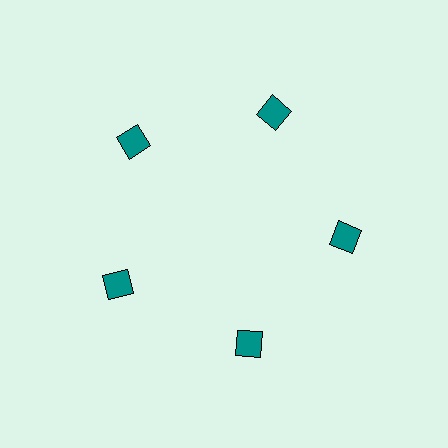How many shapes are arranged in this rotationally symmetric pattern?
There are 5 shapes, arranged in 5 groups of 1.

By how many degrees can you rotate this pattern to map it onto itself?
The pattern maps onto itself every 72 degrees of rotation.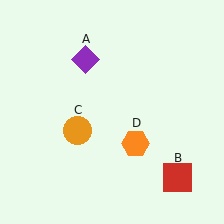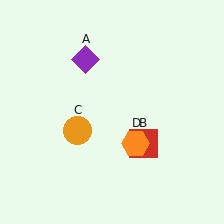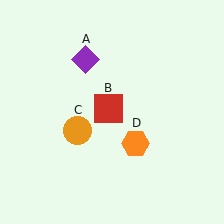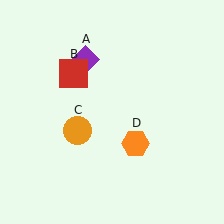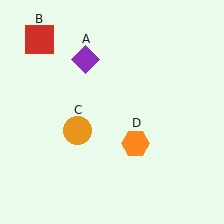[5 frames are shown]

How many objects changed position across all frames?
1 object changed position: red square (object B).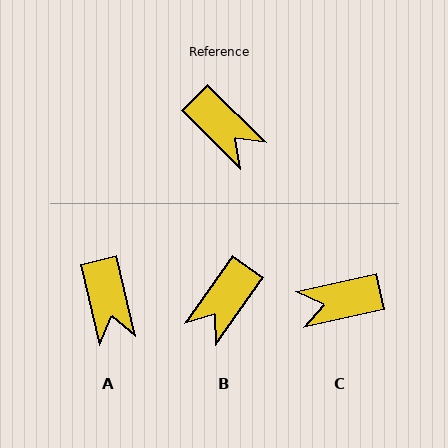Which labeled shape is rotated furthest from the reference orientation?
C, about 123 degrees away.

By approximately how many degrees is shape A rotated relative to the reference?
Approximately 32 degrees clockwise.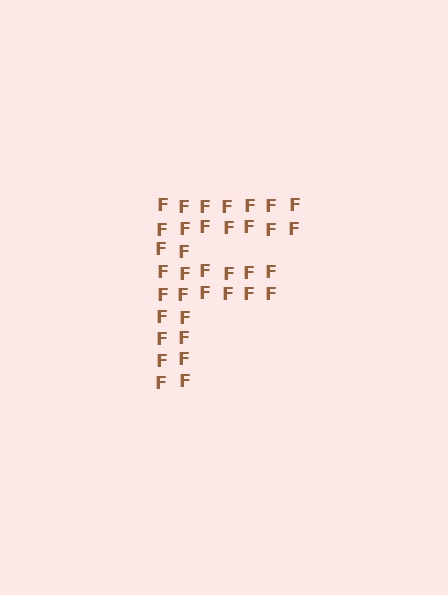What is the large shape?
The large shape is the letter F.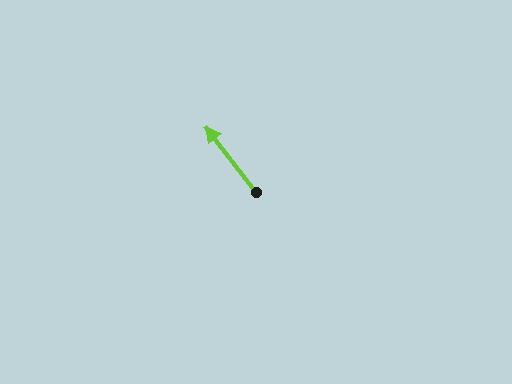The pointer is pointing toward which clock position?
Roughly 11 o'clock.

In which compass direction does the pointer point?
Northwest.